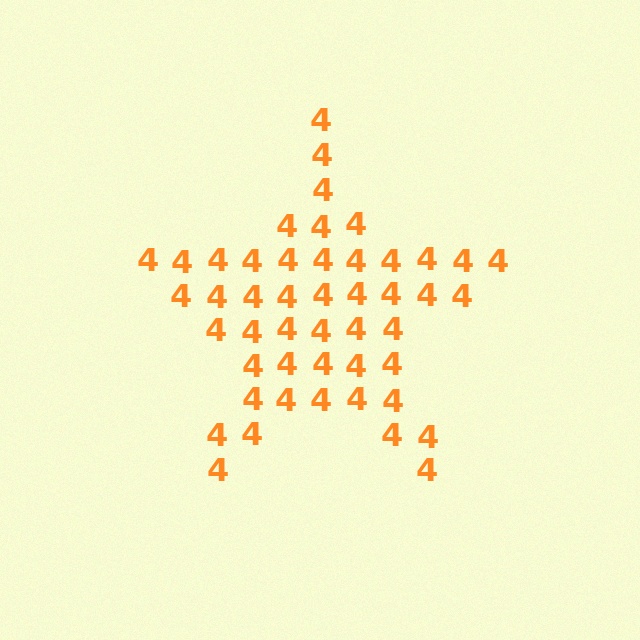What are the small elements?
The small elements are digit 4's.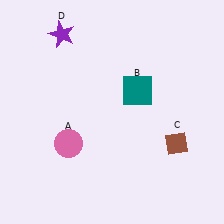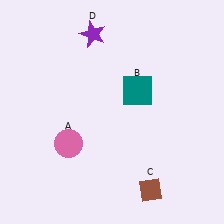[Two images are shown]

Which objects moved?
The objects that moved are: the brown diamond (C), the purple star (D).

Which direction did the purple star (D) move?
The purple star (D) moved right.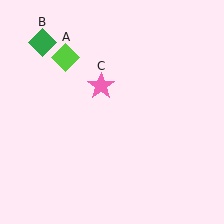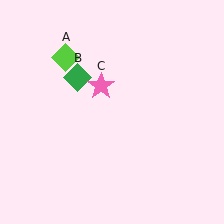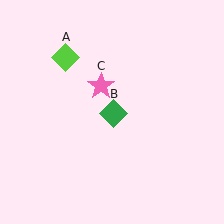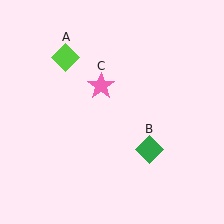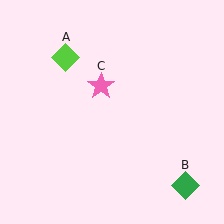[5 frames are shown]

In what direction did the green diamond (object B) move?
The green diamond (object B) moved down and to the right.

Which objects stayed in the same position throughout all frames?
Lime diamond (object A) and pink star (object C) remained stationary.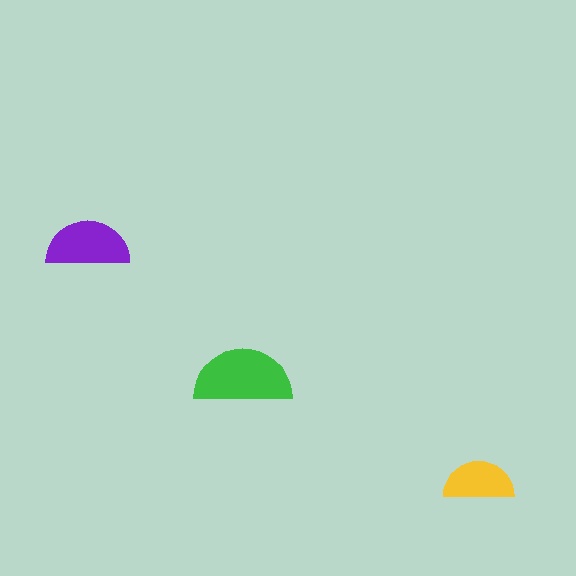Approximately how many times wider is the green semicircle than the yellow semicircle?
About 1.5 times wider.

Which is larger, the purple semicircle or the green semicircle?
The green one.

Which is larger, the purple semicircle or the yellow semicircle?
The purple one.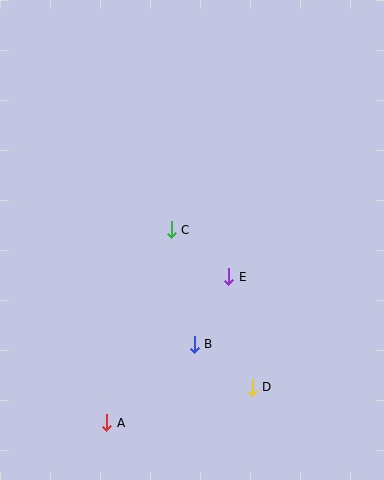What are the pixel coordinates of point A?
Point A is at (107, 423).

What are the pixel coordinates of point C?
Point C is at (171, 230).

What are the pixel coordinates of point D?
Point D is at (252, 387).